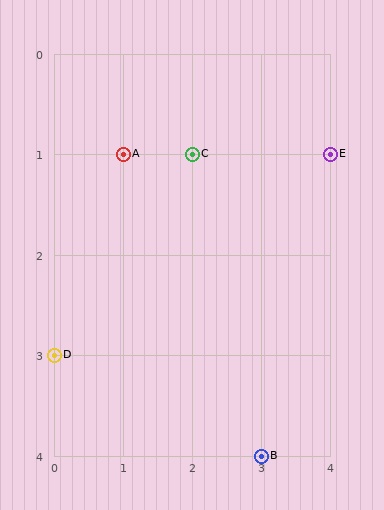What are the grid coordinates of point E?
Point E is at grid coordinates (4, 1).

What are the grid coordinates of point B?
Point B is at grid coordinates (3, 4).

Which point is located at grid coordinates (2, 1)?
Point C is at (2, 1).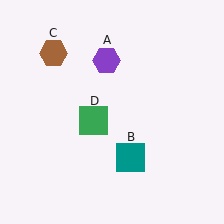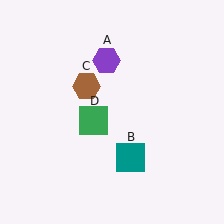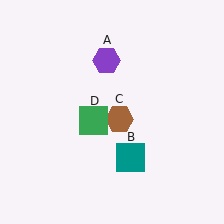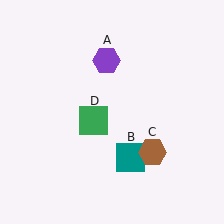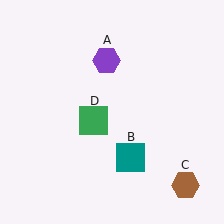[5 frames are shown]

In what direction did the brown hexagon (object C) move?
The brown hexagon (object C) moved down and to the right.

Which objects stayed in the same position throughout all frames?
Purple hexagon (object A) and teal square (object B) and green square (object D) remained stationary.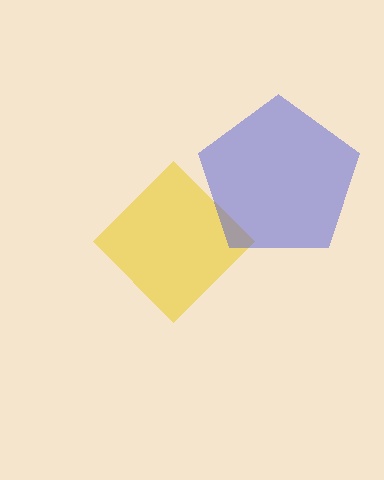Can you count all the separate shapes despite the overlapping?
Yes, there are 2 separate shapes.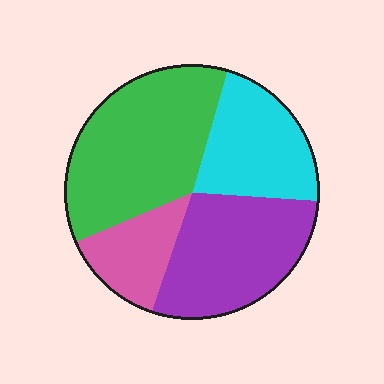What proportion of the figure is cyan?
Cyan takes up about one fifth (1/5) of the figure.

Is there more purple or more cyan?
Purple.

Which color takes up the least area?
Pink, at roughly 15%.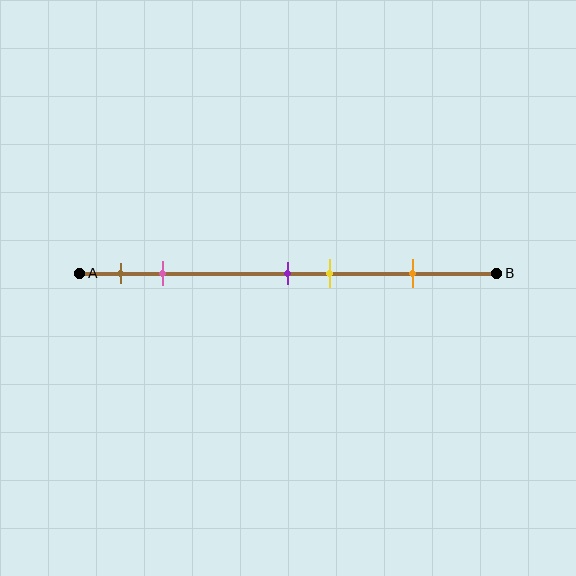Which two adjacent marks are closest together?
The purple and yellow marks are the closest adjacent pair.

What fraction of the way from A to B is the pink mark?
The pink mark is approximately 20% (0.2) of the way from A to B.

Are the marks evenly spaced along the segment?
No, the marks are not evenly spaced.